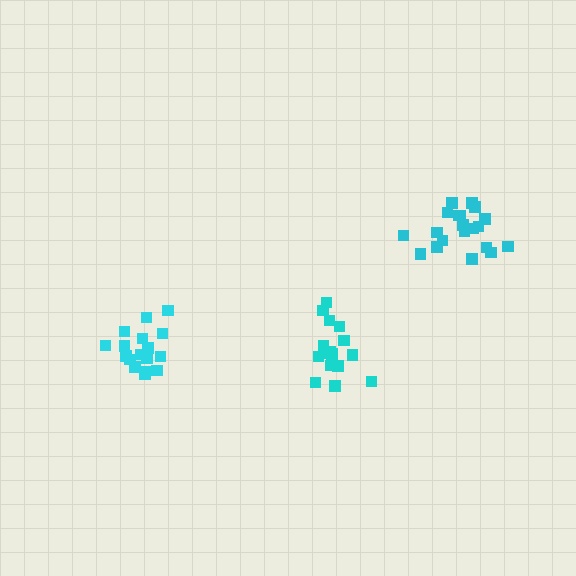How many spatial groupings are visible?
There are 3 spatial groupings.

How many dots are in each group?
Group 1: 16 dots, Group 2: 17 dots, Group 3: 21 dots (54 total).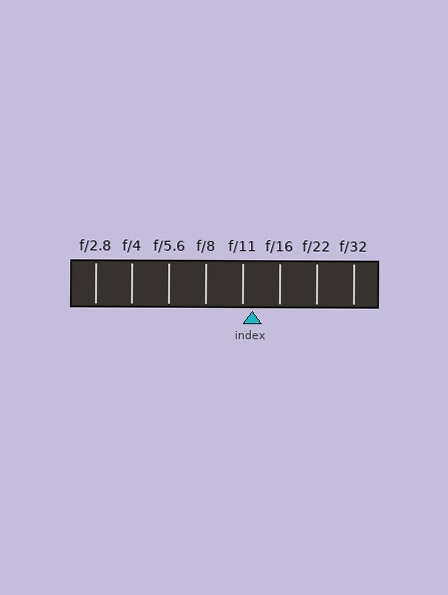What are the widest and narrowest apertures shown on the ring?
The widest aperture shown is f/2.8 and the narrowest is f/32.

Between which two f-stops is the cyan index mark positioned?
The index mark is between f/11 and f/16.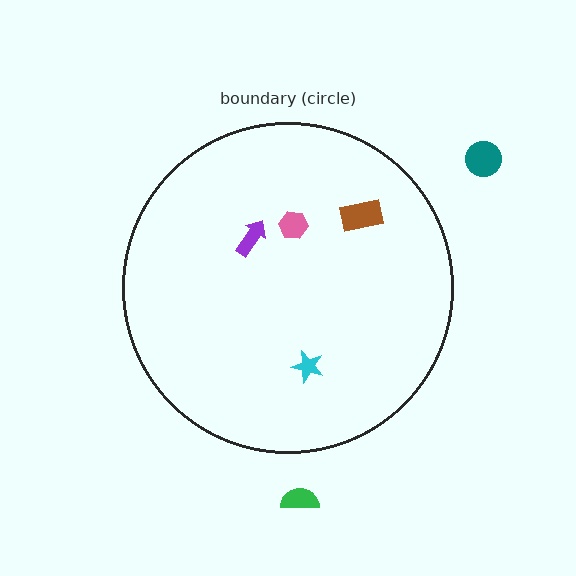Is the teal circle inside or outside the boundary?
Outside.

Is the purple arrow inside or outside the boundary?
Inside.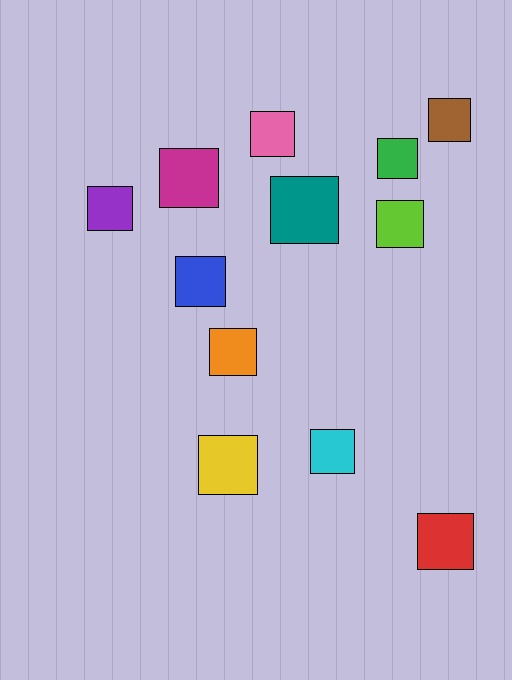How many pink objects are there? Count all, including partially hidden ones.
There is 1 pink object.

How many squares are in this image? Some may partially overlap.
There are 12 squares.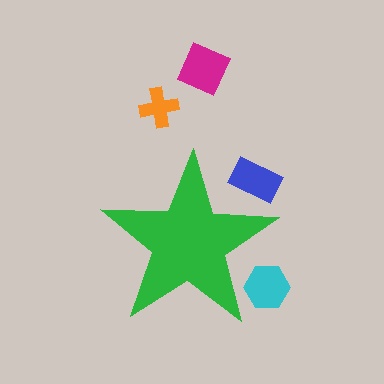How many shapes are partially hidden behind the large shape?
2 shapes are partially hidden.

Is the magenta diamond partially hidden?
No, the magenta diamond is fully visible.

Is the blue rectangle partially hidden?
Yes, the blue rectangle is partially hidden behind the green star.